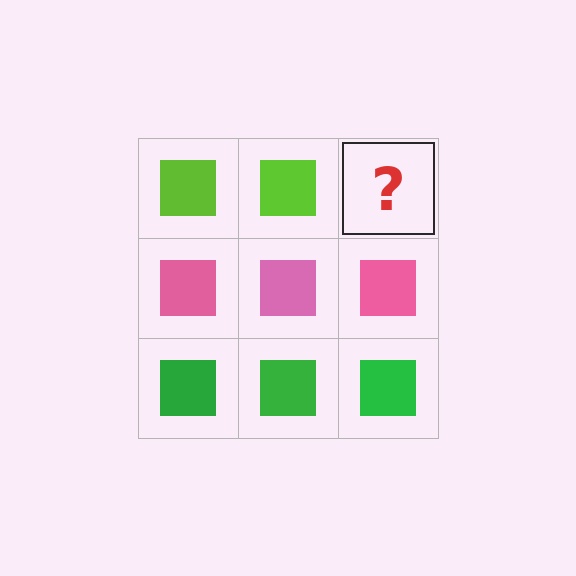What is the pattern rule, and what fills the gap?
The rule is that each row has a consistent color. The gap should be filled with a lime square.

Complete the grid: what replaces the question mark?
The question mark should be replaced with a lime square.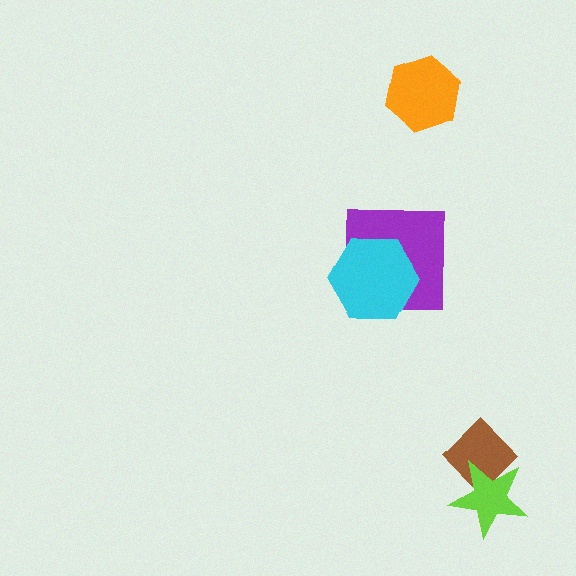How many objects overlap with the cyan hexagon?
1 object overlaps with the cyan hexagon.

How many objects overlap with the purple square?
1 object overlaps with the purple square.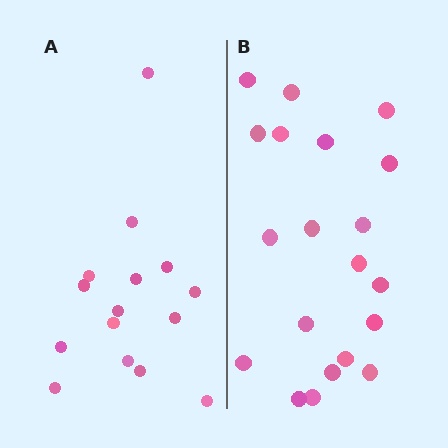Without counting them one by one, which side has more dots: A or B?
Region B (the right region) has more dots.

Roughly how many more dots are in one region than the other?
Region B has about 5 more dots than region A.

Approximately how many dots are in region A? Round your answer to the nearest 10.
About 20 dots. (The exact count is 15, which rounds to 20.)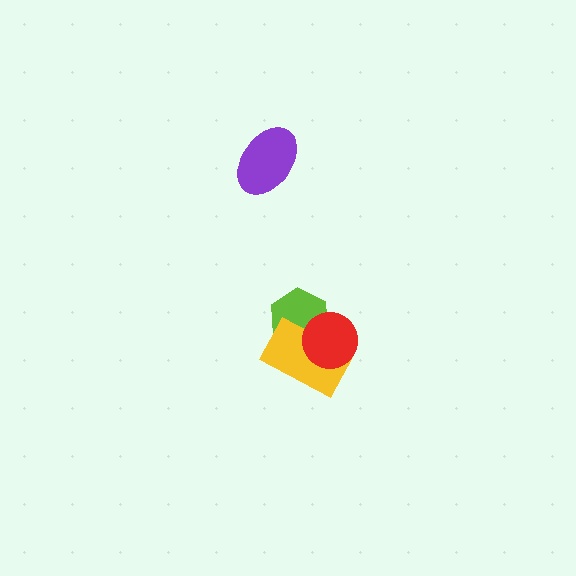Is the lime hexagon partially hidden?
Yes, it is partially covered by another shape.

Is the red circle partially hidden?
No, no other shape covers it.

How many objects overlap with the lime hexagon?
2 objects overlap with the lime hexagon.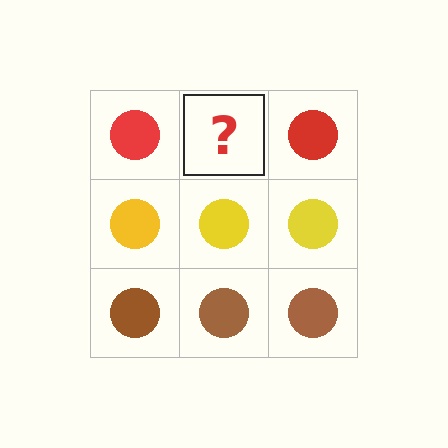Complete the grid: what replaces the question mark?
The question mark should be replaced with a red circle.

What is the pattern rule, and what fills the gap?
The rule is that each row has a consistent color. The gap should be filled with a red circle.